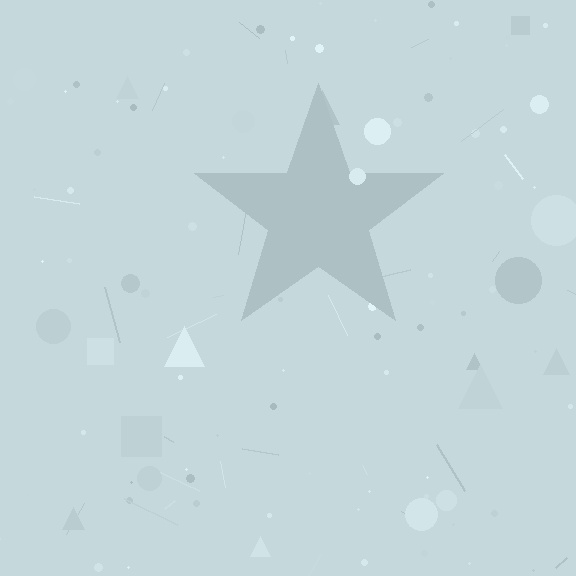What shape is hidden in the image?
A star is hidden in the image.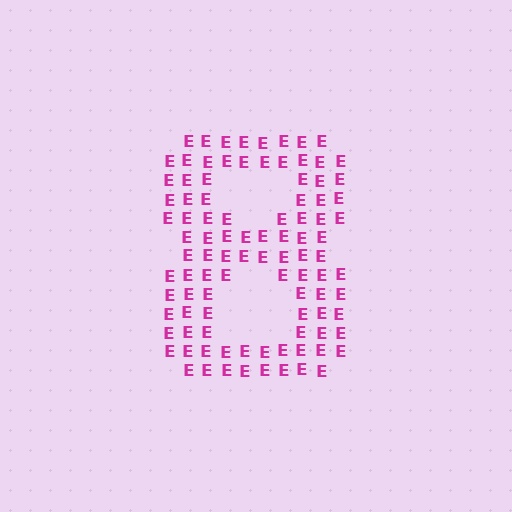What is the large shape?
The large shape is the digit 8.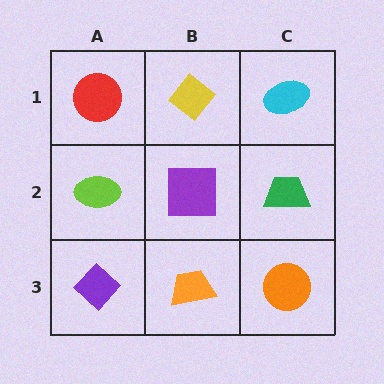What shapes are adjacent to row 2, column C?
A cyan ellipse (row 1, column C), an orange circle (row 3, column C), a purple square (row 2, column B).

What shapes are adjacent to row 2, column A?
A red circle (row 1, column A), a purple diamond (row 3, column A), a purple square (row 2, column B).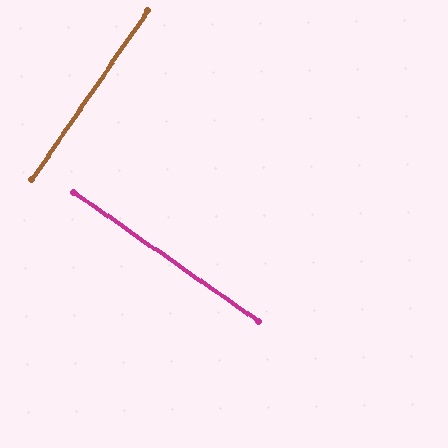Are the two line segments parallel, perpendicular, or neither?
Perpendicular — they meet at approximately 90°.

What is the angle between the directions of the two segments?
Approximately 90 degrees.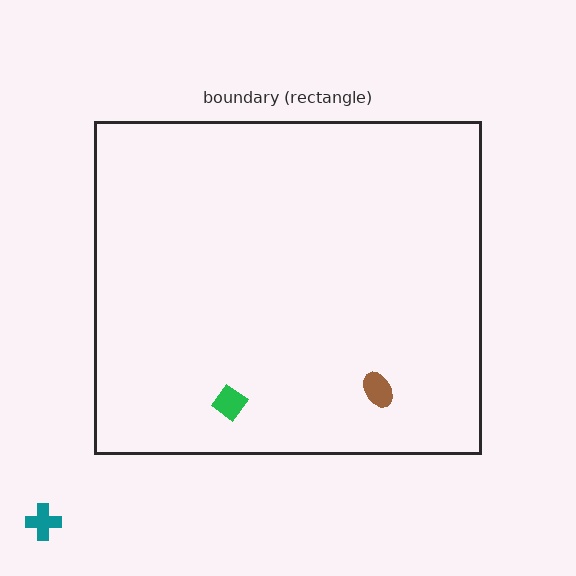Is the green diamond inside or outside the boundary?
Inside.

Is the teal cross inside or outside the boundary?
Outside.